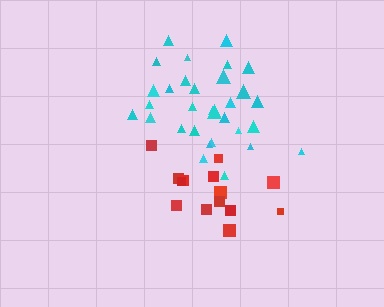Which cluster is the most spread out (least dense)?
Red.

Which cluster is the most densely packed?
Cyan.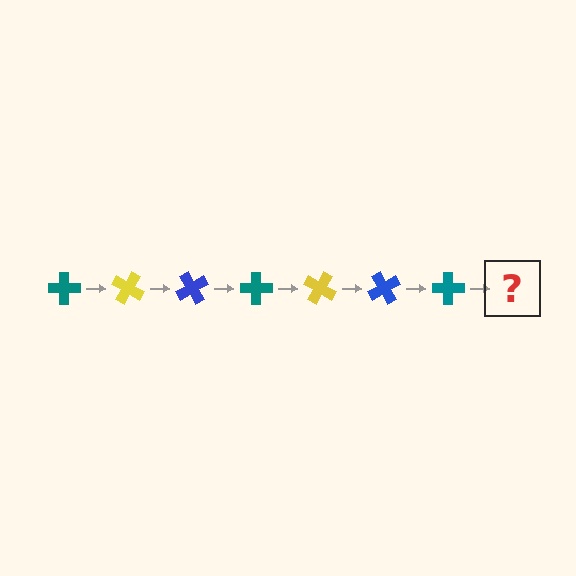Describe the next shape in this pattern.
It should be a yellow cross, rotated 210 degrees from the start.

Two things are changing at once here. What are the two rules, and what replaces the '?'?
The two rules are that it rotates 30 degrees each step and the color cycles through teal, yellow, and blue. The '?' should be a yellow cross, rotated 210 degrees from the start.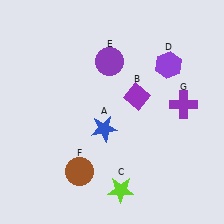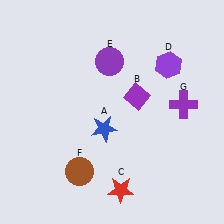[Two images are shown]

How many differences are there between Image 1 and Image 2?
There is 1 difference between the two images.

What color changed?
The star (C) changed from lime in Image 1 to red in Image 2.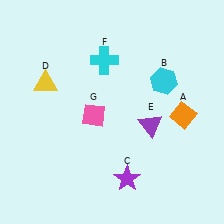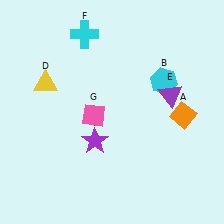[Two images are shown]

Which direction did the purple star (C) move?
The purple star (C) moved up.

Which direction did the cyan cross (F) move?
The cyan cross (F) moved up.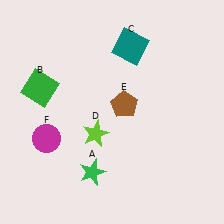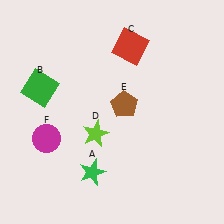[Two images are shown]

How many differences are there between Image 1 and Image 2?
There is 1 difference between the two images.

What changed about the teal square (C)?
In Image 1, C is teal. In Image 2, it changed to red.